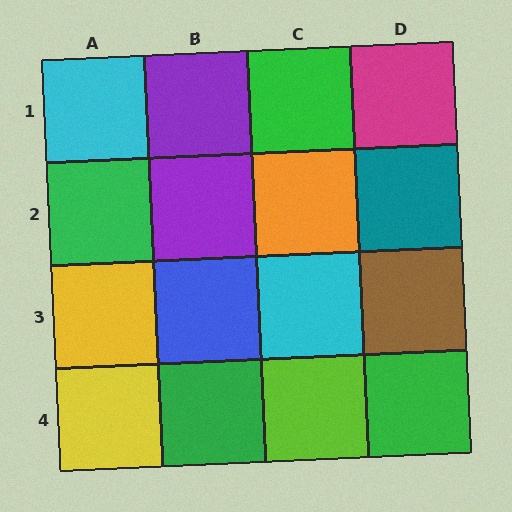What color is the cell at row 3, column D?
Brown.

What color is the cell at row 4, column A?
Yellow.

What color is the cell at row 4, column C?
Lime.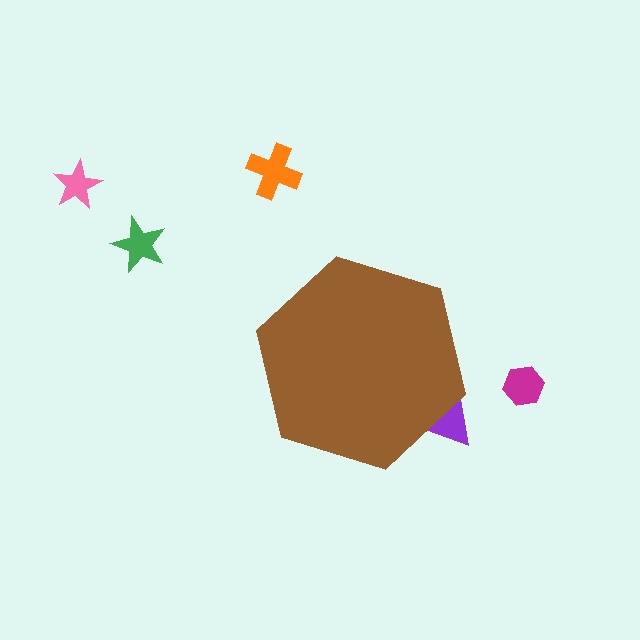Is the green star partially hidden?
No, the green star is fully visible.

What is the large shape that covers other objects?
A brown hexagon.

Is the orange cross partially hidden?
No, the orange cross is fully visible.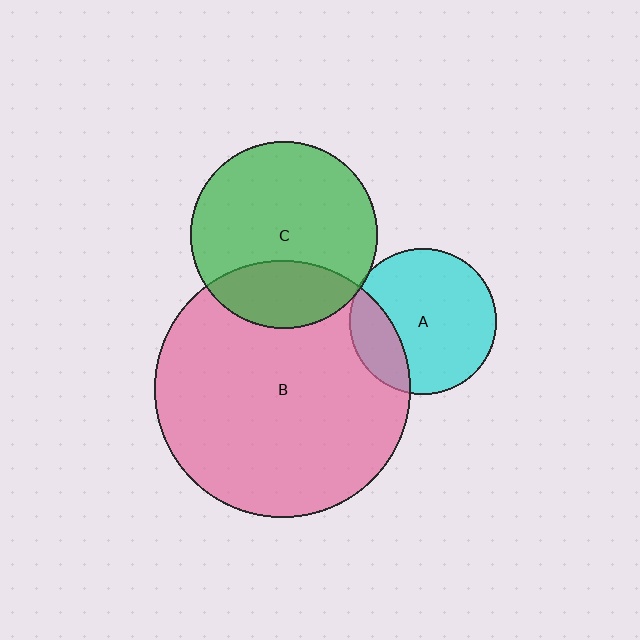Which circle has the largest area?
Circle B (pink).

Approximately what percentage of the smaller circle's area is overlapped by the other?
Approximately 20%.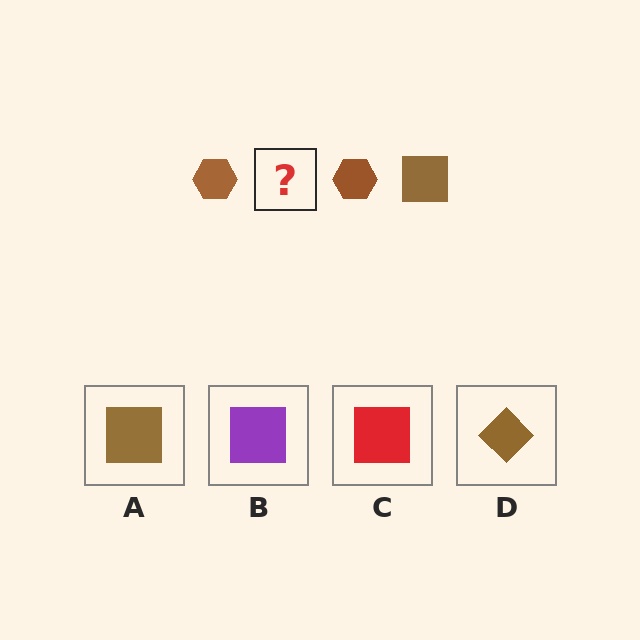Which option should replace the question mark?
Option A.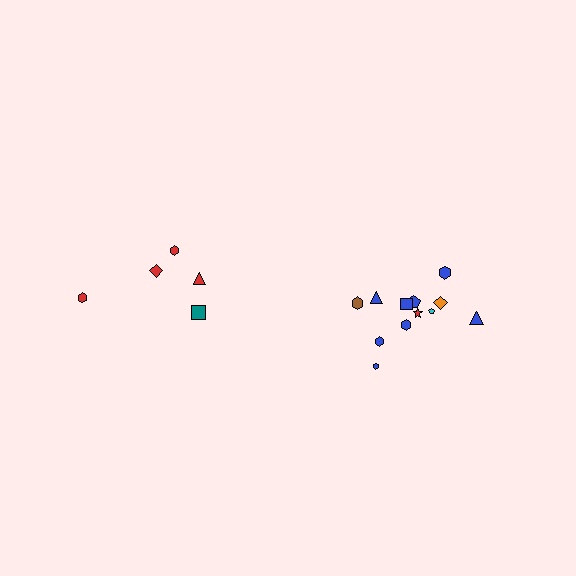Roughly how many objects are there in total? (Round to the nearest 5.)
Roughly 15 objects in total.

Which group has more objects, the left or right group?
The right group.